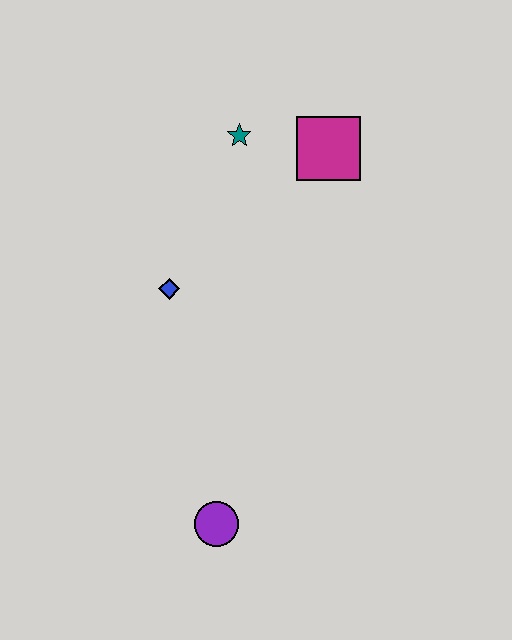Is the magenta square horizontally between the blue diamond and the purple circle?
No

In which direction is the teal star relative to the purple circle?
The teal star is above the purple circle.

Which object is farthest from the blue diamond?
The purple circle is farthest from the blue diamond.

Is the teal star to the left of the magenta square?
Yes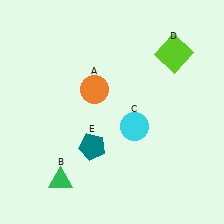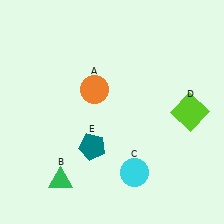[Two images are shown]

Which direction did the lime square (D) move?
The lime square (D) moved down.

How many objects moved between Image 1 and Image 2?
2 objects moved between the two images.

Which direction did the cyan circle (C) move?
The cyan circle (C) moved down.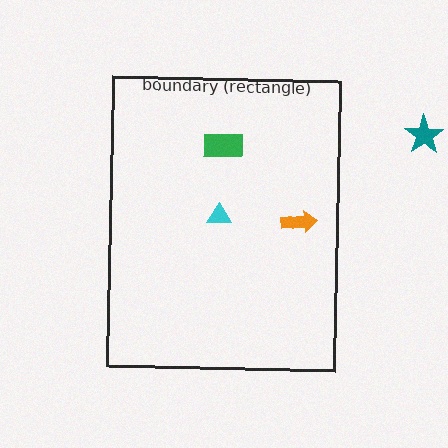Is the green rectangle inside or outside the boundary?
Inside.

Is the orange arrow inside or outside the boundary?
Inside.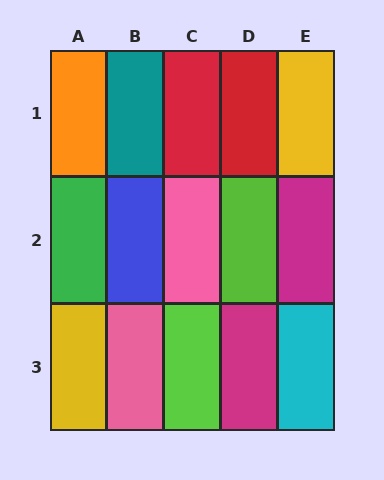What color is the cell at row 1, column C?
Red.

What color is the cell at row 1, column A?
Orange.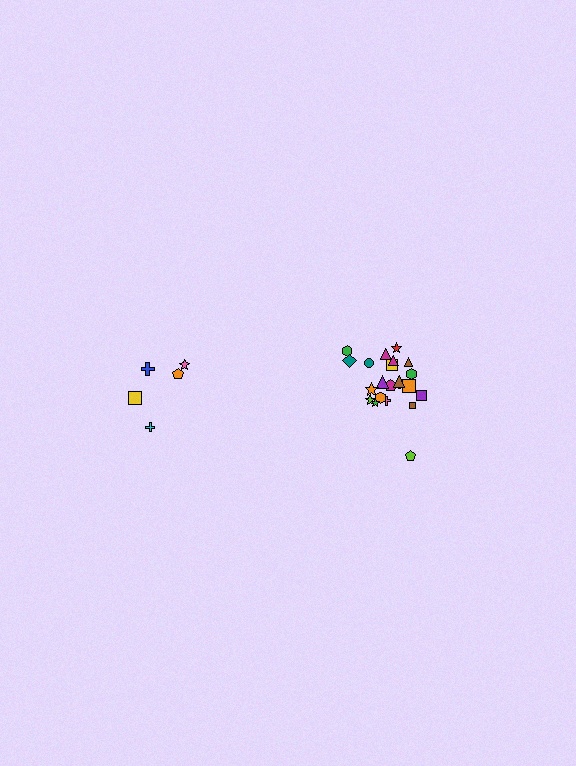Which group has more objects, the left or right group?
The right group.